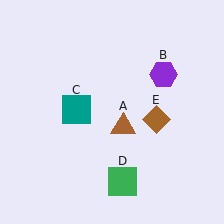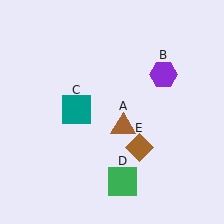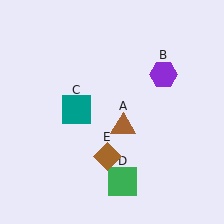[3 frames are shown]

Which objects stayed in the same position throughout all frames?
Brown triangle (object A) and purple hexagon (object B) and teal square (object C) and green square (object D) remained stationary.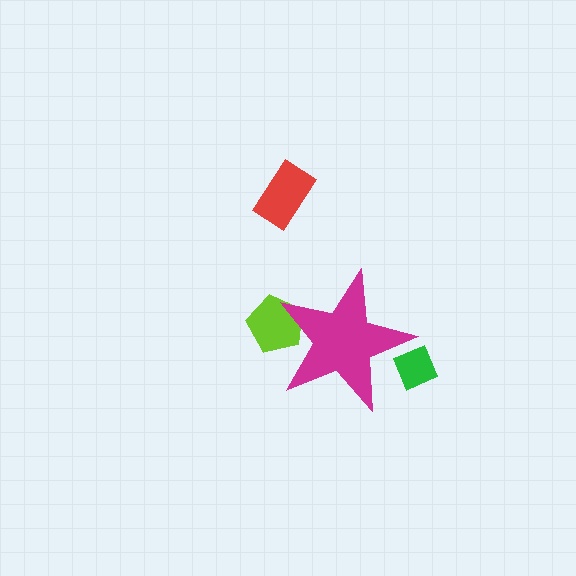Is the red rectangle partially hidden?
No, the red rectangle is fully visible.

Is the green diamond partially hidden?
Yes, the green diamond is partially hidden behind the magenta star.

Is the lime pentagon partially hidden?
Yes, the lime pentagon is partially hidden behind the magenta star.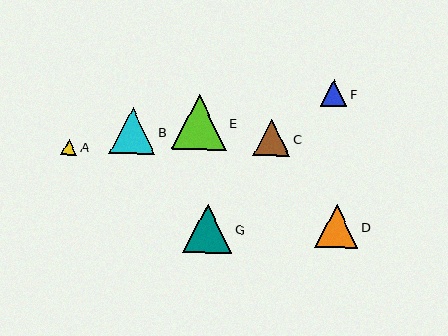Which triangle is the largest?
Triangle E is the largest with a size of approximately 55 pixels.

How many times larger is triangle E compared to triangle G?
Triangle E is approximately 1.1 times the size of triangle G.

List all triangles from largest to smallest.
From largest to smallest: E, G, B, D, C, F, A.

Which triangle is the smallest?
Triangle A is the smallest with a size of approximately 16 pixels.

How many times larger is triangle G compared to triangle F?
Triangle G is approximately 1.8 times the size of triangle F.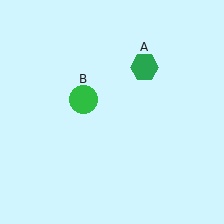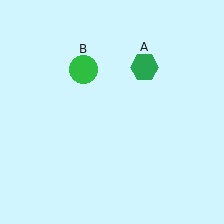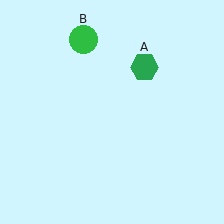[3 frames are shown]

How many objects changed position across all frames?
1 object changed position: green circle (object B).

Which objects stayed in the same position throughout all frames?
Green hexagon (object A) remained stationary.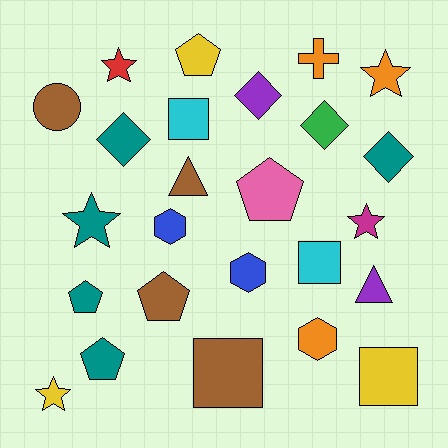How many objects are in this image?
There are 25 objects.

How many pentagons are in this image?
There are 5 pentagons.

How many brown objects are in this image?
There are 4 brown objects.